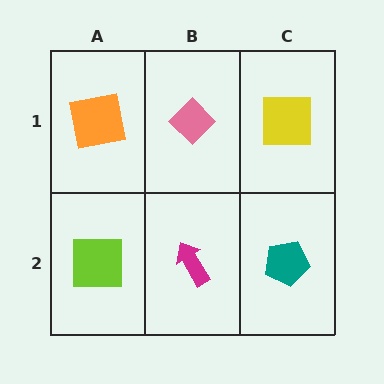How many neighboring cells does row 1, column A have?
2.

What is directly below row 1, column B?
A magenta arrow.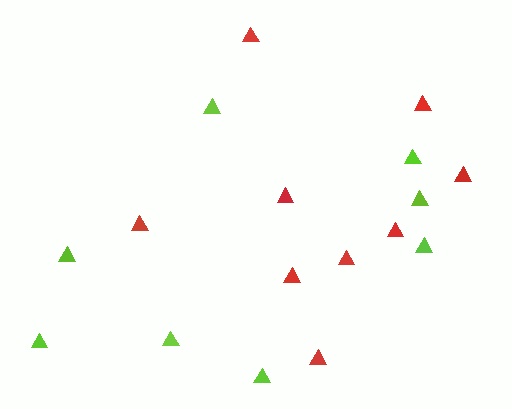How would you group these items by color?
There are 2 groups: one group of red triangles (9) and one group of lime triangles (8).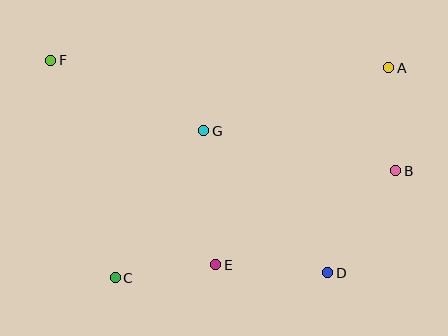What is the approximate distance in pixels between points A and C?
The distance between A and C is approximately 345 pixels.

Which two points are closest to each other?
Points C and E are closest to each other.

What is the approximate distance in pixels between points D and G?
The distance between D and G is approximately 188 pixels.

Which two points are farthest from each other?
Points B and F are farthest from each other.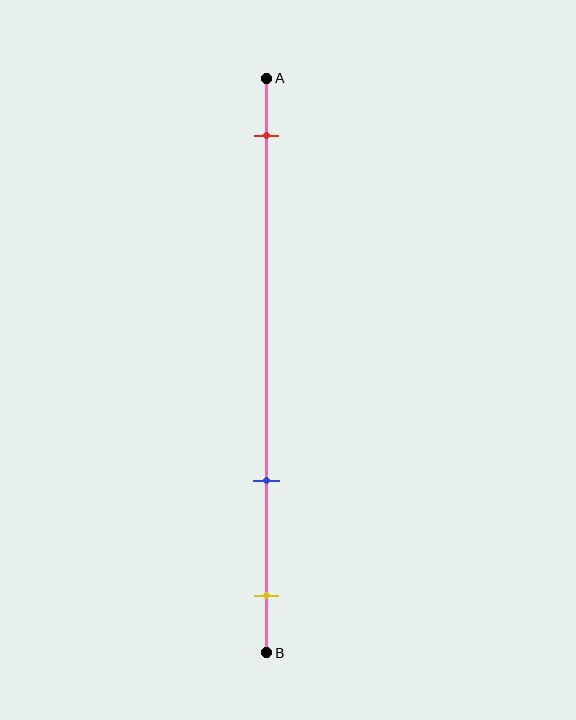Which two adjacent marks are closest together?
The blue and yellow marks are the closest adjacent pair.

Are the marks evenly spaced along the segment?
No, the marks are not evenly spaced.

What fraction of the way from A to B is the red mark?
The red mark is approximately 10% (0.1) of the way from A to B.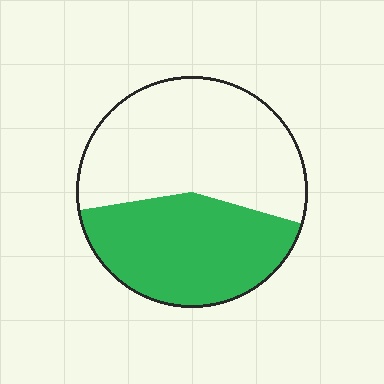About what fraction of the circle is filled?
About two fifths (2/5).